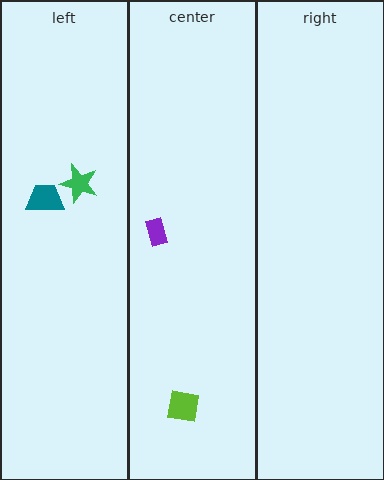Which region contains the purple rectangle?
The center region.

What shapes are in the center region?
The purple rectangle, the lime square.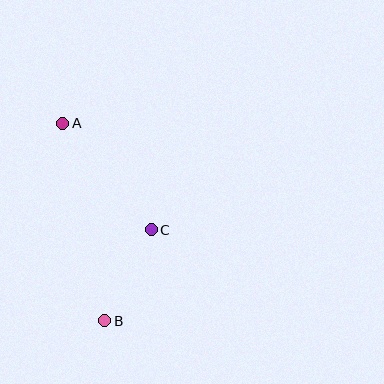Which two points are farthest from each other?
Points A and B are farthest from each other.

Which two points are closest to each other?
Points B and C are closest to each other.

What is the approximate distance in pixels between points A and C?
The distance between A and C is approximately 139 pixels.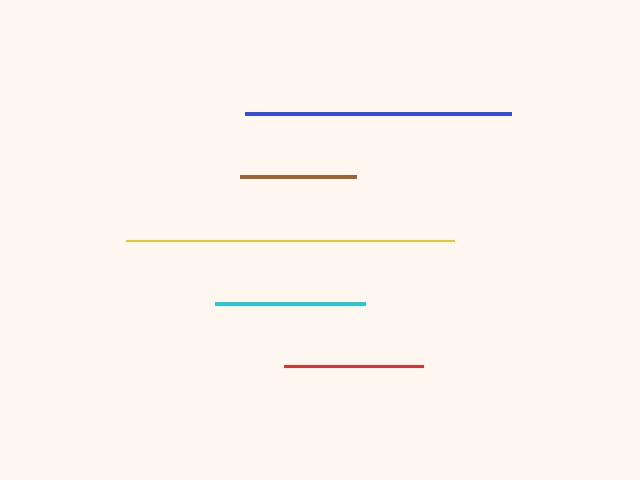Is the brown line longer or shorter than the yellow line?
The yellow line is longer than the brown line.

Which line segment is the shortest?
The brown line is the shortest at approximately 116 pixels.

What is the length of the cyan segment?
The cyan segment is approximately 150 pixels long.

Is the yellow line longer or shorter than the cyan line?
The yellow line is longer than the cyan line.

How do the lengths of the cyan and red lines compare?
The cyan and red lines are approximately the same length.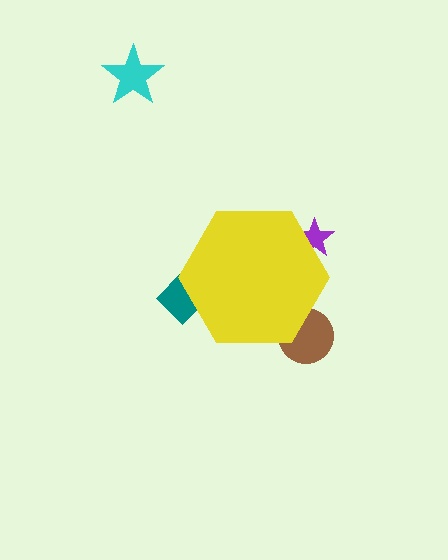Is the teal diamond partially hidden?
Yes, the teal diamond is partially hidden behind the yellow hexagon.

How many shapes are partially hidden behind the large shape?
3 shapes are partially hidden.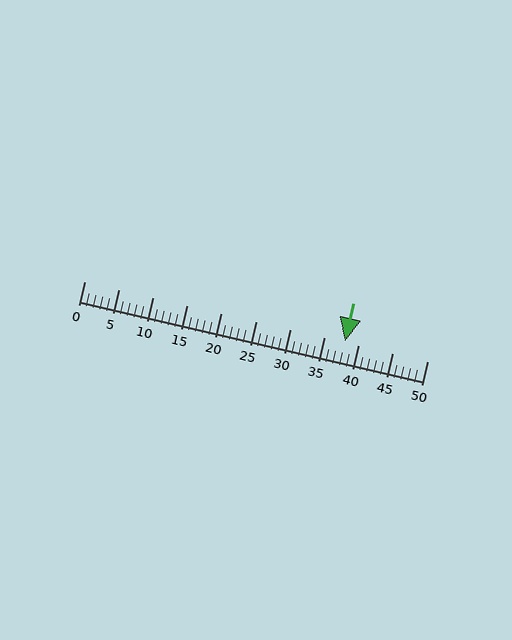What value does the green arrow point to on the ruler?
The green arrow points to approximately 38.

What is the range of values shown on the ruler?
The ruler shows values from 0 to 50.